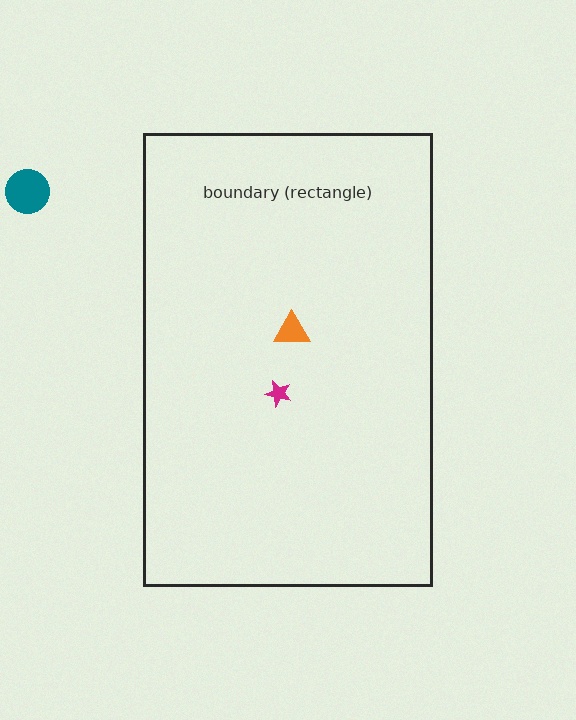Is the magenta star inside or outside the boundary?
Inside.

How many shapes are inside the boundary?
2 inside, 1 outside.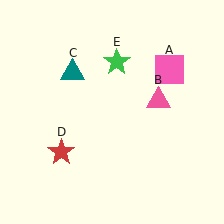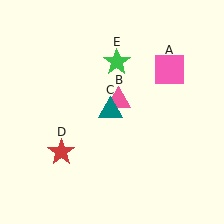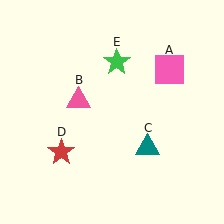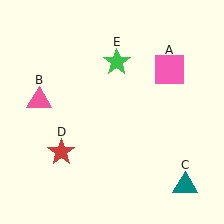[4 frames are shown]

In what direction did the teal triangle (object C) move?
The teal triangle (object C) moved down and to the right.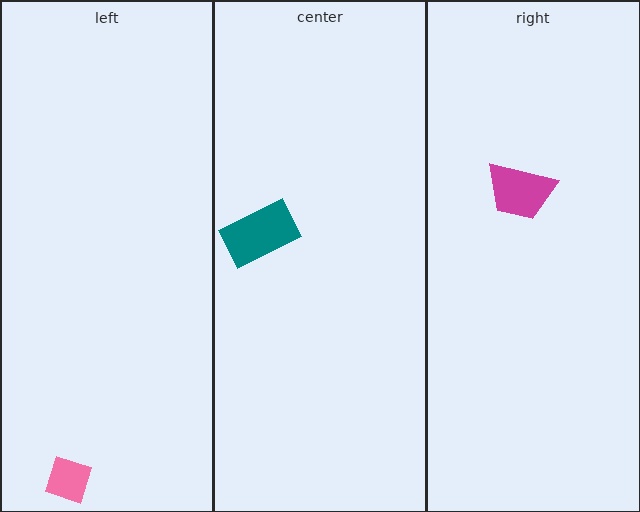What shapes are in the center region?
The teal rectangle.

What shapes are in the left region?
The pink diamond.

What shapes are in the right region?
The magenta trapezoid.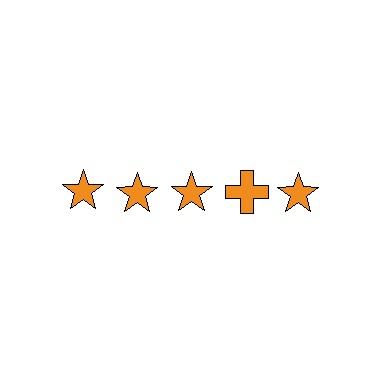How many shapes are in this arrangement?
There are 5 shapes arranged in a grid pattern.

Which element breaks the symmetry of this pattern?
The orange cross in the top row, second from right column breaks the symmetry. All other shapes are orange stars.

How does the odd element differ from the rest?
It has a different shape: cross instead of star.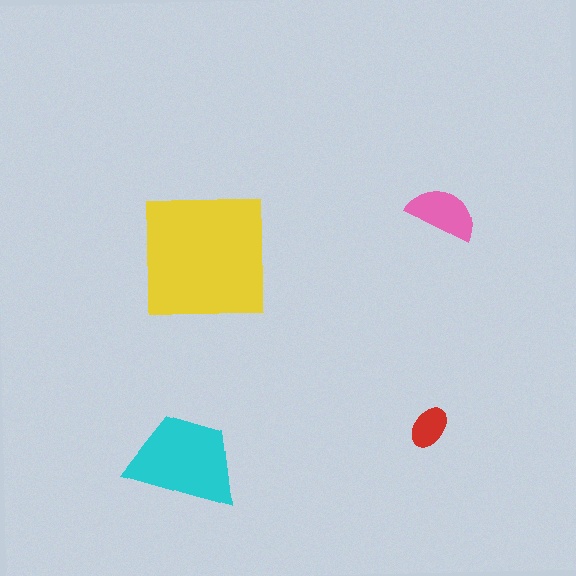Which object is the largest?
The yellow square.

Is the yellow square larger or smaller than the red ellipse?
Larger.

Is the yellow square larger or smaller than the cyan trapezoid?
Larger.